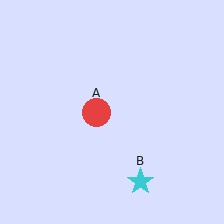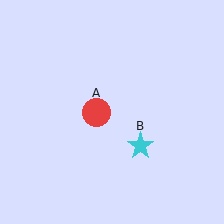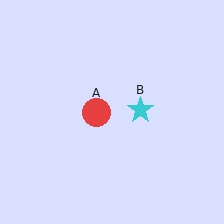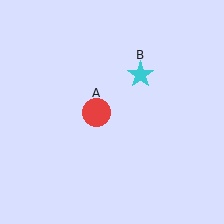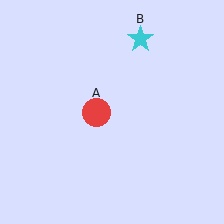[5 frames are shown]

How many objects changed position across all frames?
1 object changed position: cyan star (object B).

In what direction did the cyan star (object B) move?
The cyan star (object B) moved up.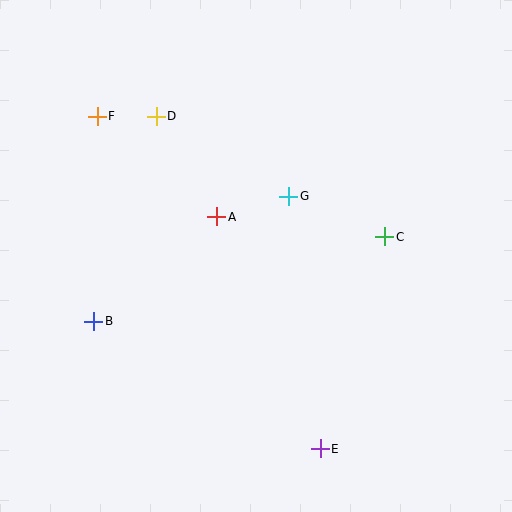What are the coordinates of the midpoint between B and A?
The midpoint between B and A is at (155, 269).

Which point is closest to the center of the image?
Point A at (217, 217) is closest to the center.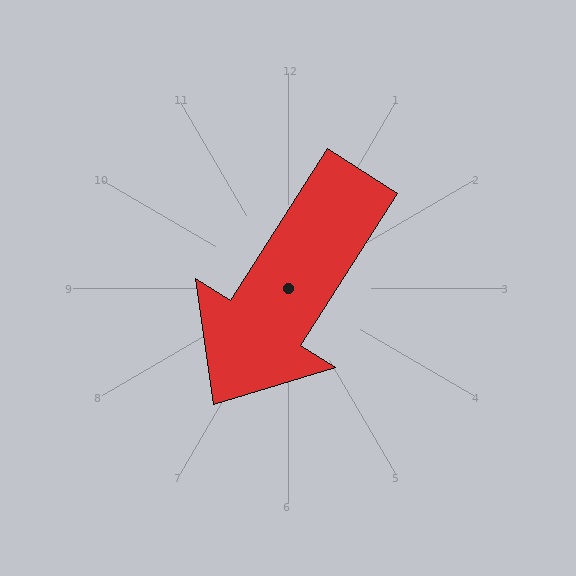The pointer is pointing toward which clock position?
Roughly 7 o'clock.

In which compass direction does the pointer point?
Southwest.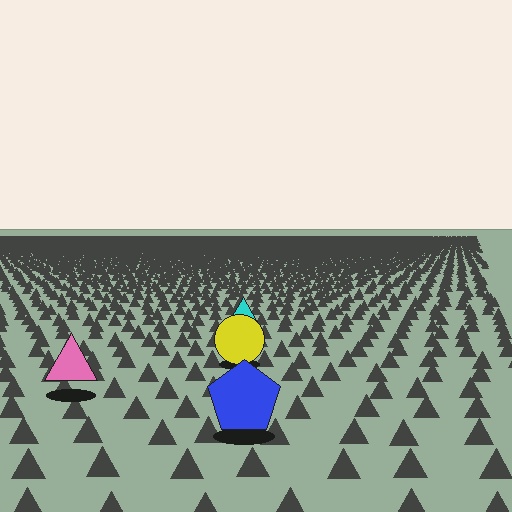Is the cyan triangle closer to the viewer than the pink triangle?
No. The pink triangle is closer — you can tell from the texture gradient: the ground texture is coarser near it.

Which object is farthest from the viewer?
The cyan triangle is farthest from the viewer. It appears smaller and the ground texture around it is denser.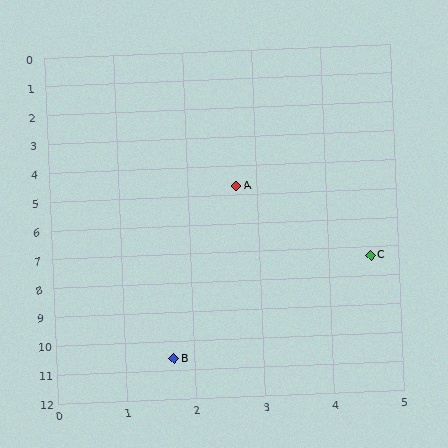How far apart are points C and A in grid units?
Points C and A are about 3.2 grid units apart.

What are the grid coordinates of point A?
Point A is at approximately (2.7, 4.7).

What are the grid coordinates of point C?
Point C is at approximately (4.6, 7.3).